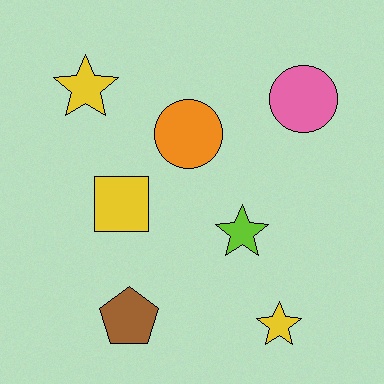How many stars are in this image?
There are 3 stars.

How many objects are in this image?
There are 7 objects.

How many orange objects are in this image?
There is 1 orange object.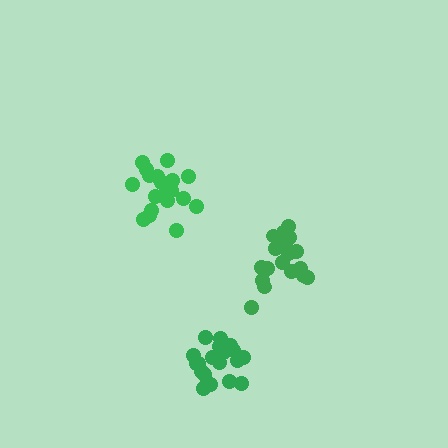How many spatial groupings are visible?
There are 3 spatial groupings.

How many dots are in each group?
Group 1: 19 dots, Group 2: 19 dots, Group 3: 20 dots (58 total).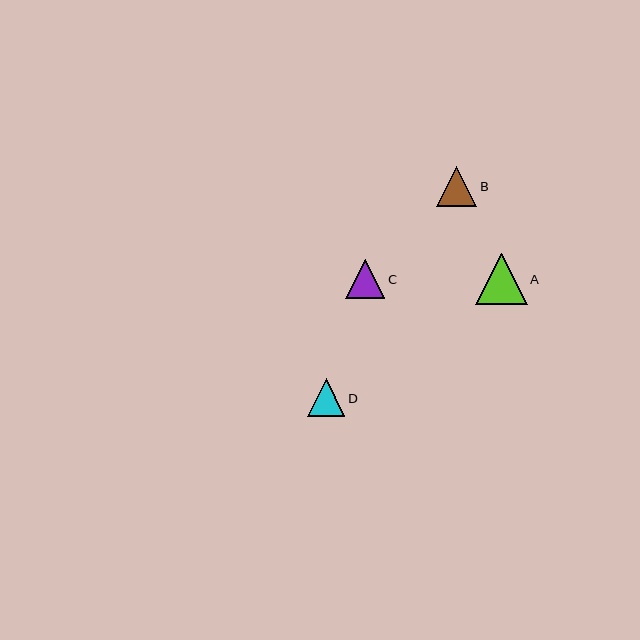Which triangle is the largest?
Triangle A is the largest with a size of approximately 52 pixels.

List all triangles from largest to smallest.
From largest to smallest: A, B, C, D.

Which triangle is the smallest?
Triangle D is the smallest with a size of approximately 37 pixels.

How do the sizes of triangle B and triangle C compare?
Triangle B and triangle C are approximately the same size.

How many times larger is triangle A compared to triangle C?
Triangle A is approximately 1.3 times the size of triangle C.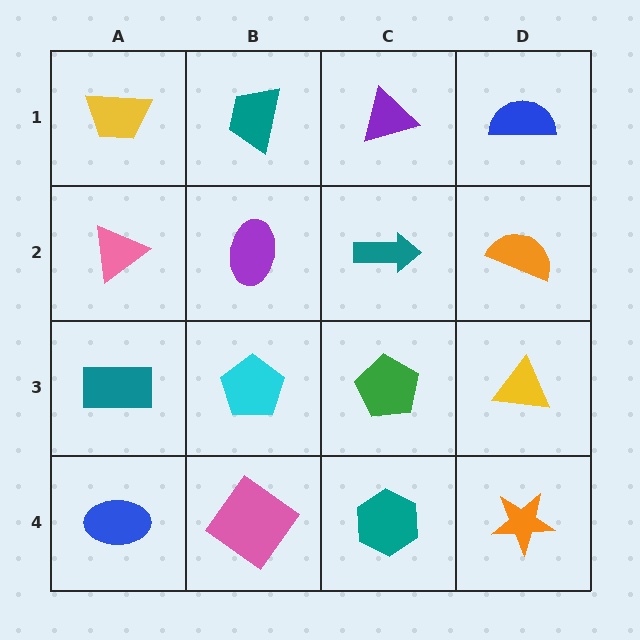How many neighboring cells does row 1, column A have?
2.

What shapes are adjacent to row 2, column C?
A purple triangle (row 1, column C), a green pentagon (row 3, column C), a purple ellipse (row 2, column B), an orange semicircle (row 2, column D).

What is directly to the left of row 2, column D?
A teal arrow.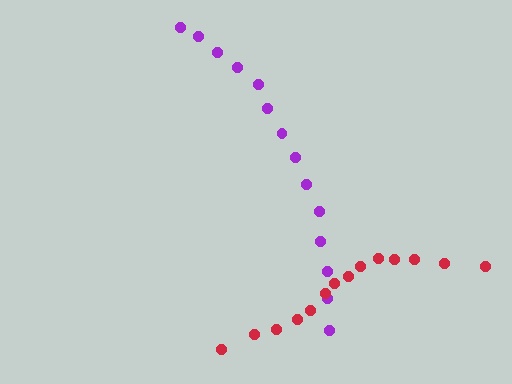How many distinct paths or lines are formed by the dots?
There are 2 distinct paths.